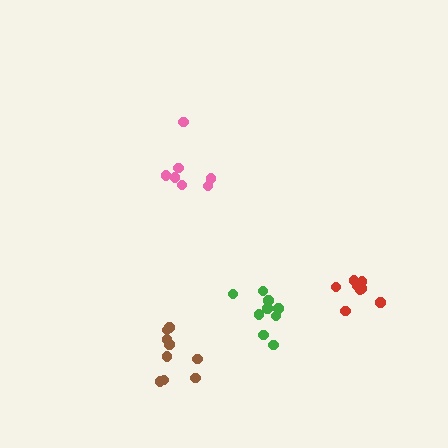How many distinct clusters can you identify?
There are 4 distinct clusters.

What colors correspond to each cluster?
The clusters are colored: red, green, pink, brown.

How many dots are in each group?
Group 1: 8 dots, Group 2: 9 dots, Group 3: 7 dots, Group 4: 9 dots (33 total).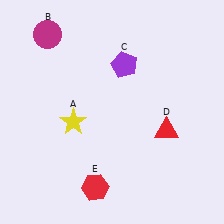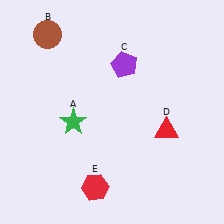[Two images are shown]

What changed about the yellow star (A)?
In Image 1, A is yellow. In Image 2, it changed to green.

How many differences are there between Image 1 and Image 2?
There are 2 differences between the two images.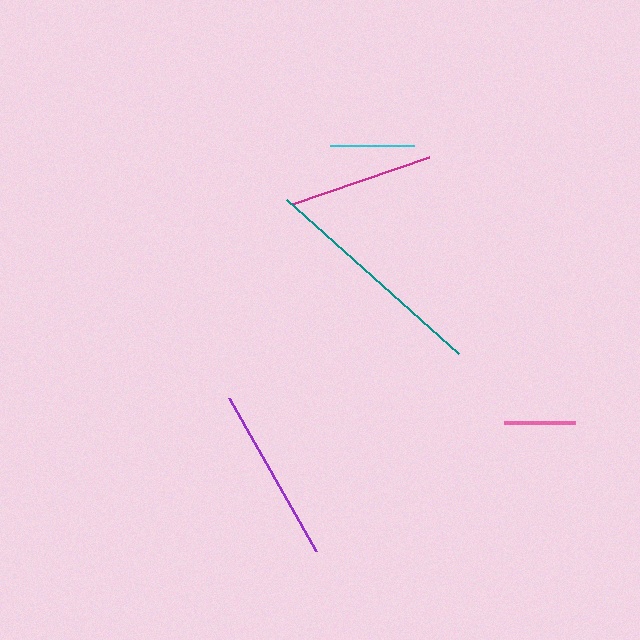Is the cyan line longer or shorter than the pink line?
The cyan line is longer than the pink line.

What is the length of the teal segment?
The teal segment is approximately 231 pixels long.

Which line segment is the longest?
The teal line is the longest at approximately 231 pixels.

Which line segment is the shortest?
The pink line is the shortest at approximately 71 pixels.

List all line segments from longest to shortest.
From longest to shortest: teal, purple, magenta, cyan, pink.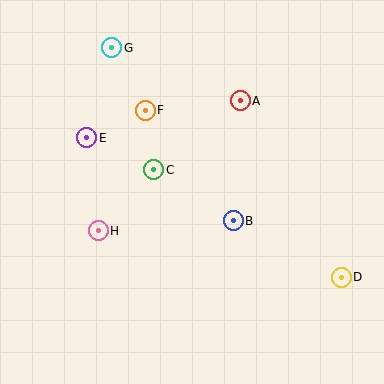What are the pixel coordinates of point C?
Point C is at (154, 170).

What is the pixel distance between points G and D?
The distance between G and D is 325 pixels.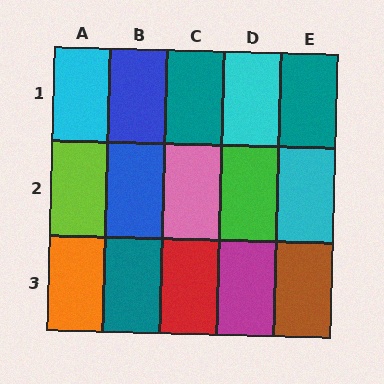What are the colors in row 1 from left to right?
Cyan, blue, teal, cyan, teal.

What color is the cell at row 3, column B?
Teal.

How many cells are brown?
1 cell is brown.